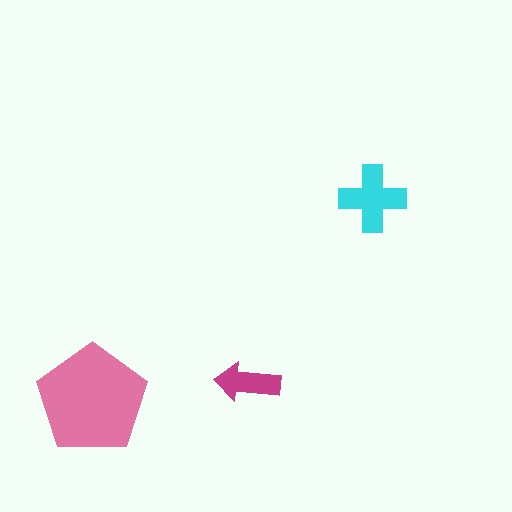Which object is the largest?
The pink pentagon.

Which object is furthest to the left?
The pink pentagon is leftmost.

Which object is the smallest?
The magenta arrow.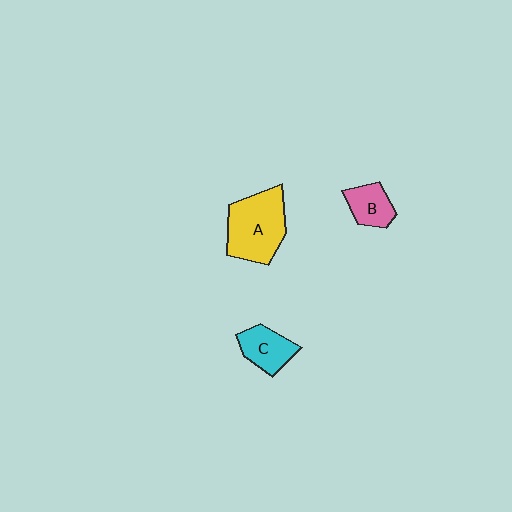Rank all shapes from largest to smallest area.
From largest to smallest: A (yellow), C (cyan), B (pink).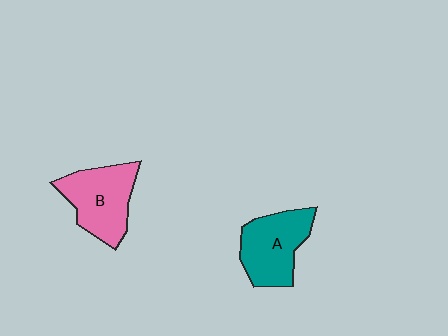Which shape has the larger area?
Shape B (pink).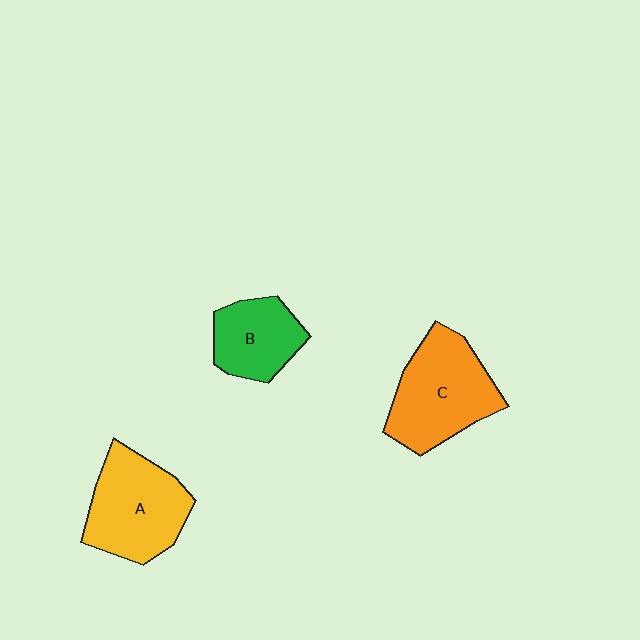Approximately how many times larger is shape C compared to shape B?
Approximately 1.5 times.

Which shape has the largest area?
Shape C (orange).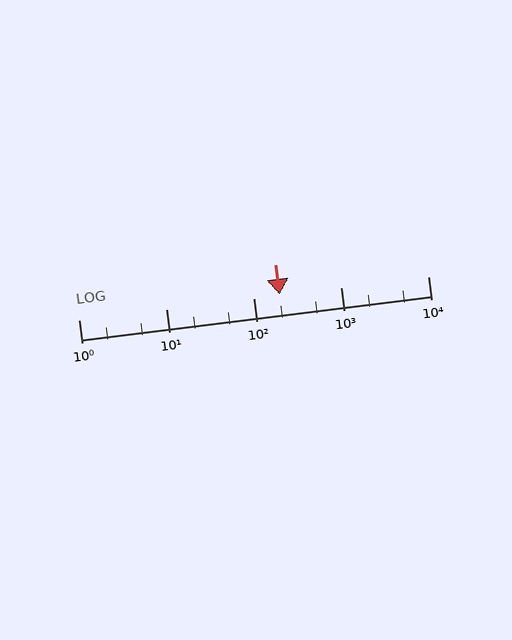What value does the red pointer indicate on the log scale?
The pointer indicates approximately 200.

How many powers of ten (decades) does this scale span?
The scale spans 4 decades, from 1 to 10000.